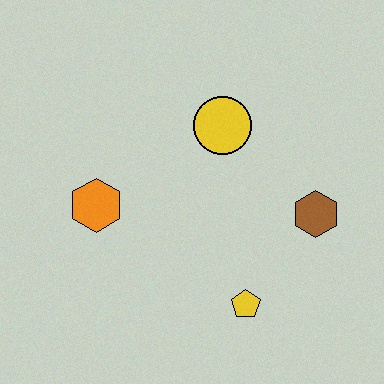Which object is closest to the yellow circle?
The brown hexagon is closest to the yellow circle.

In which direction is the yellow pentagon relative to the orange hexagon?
The yellow pentagon is to the right of the orange hexagon.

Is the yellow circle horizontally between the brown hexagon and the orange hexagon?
Yes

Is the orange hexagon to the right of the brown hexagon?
No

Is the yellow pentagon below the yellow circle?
Yes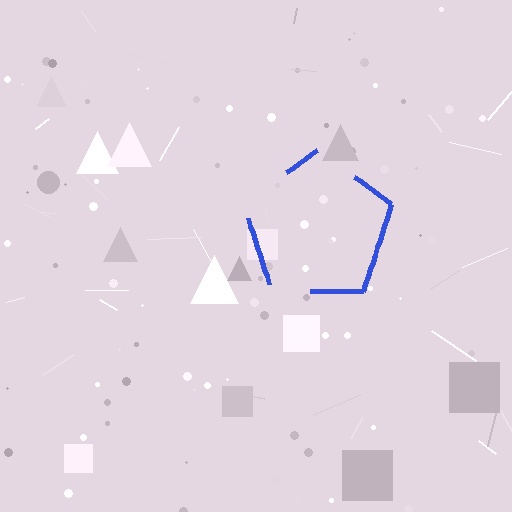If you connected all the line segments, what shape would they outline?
They would outline a pentagon.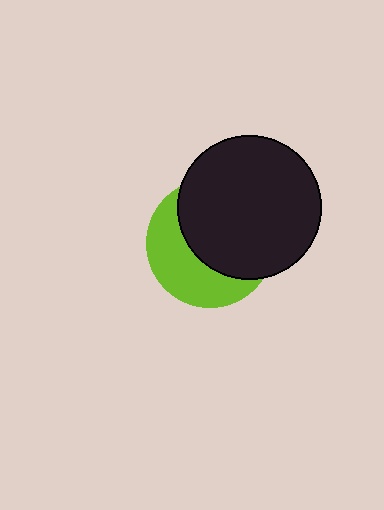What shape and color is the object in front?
The object in front is a black circle.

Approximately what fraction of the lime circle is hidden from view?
Roughly 58% of the lime circle is hidden behind the black circle.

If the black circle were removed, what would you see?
You would see the complete lime circle.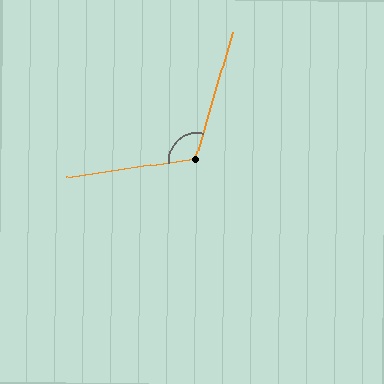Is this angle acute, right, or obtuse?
It is obtuse.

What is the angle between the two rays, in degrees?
Approximately 115 degrees.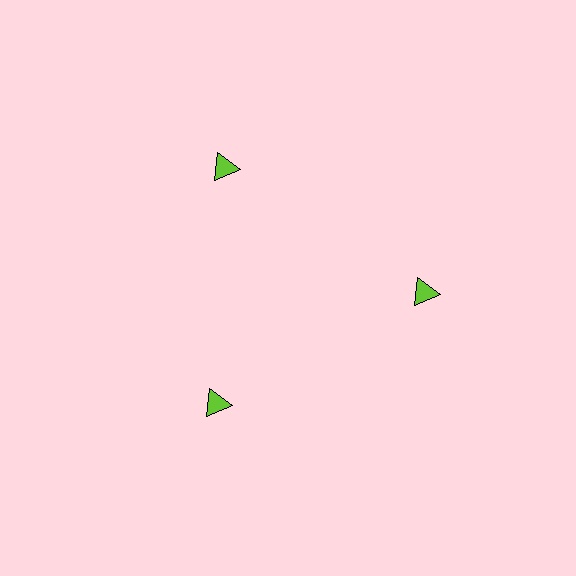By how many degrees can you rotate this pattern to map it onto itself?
The pattern maps onto itself every 120 degrees of rotation.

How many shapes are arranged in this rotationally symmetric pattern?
There are 3 shapes, arranged in 3 groups of 1.